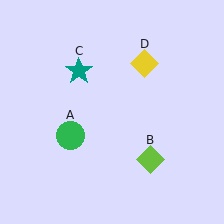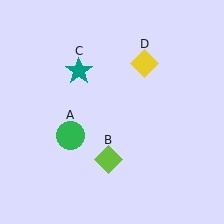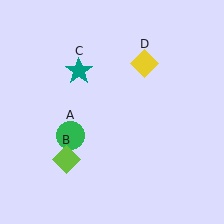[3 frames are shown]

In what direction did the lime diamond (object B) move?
The lime diamond (object B) moved left.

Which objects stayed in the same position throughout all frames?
Green circle (object A) and teal star (object C) and yellow diamond (object D) remained stationary.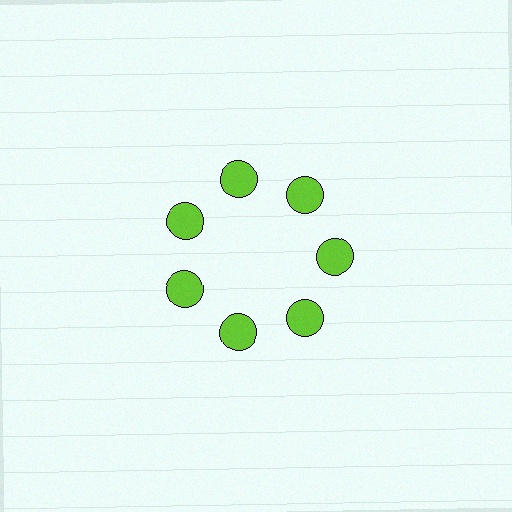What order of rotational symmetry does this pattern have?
This pattern has 7-fold rotational symmetry.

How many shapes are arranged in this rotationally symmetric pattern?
There are 7 shapes, arranged in 7 groups of 1.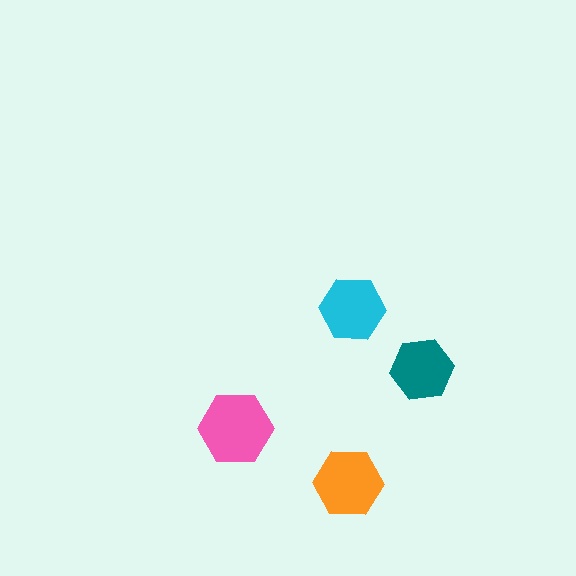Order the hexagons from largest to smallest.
the pink one, the orange one, the cyan one, the teal one.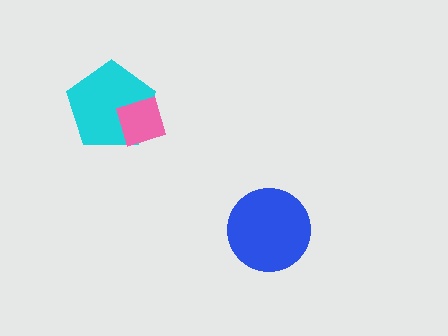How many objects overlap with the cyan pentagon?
1 object overlaps with the cyan pentagon.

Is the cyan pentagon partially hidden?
Yes, it is partially covered by another shape.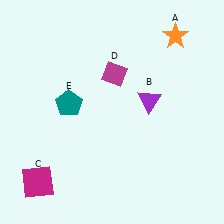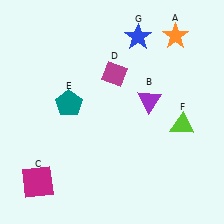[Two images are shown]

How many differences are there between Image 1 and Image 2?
There are 2 differences between the two images.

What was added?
A lime triangle (F), a blue star (G) were added in Image 2.